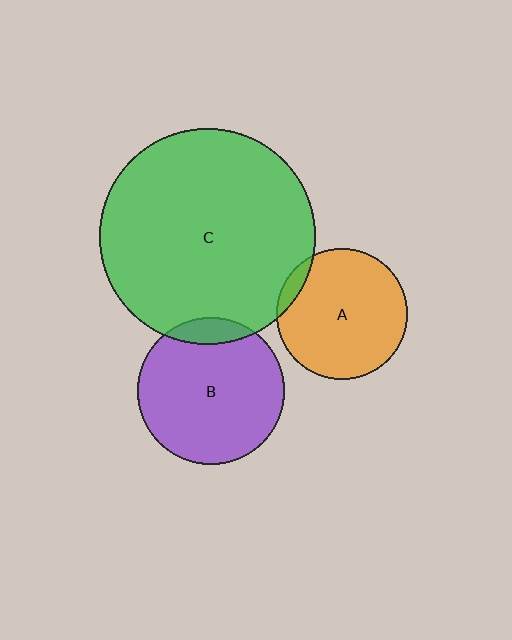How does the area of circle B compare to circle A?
Approximately 1.3 times.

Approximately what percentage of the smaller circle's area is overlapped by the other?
Approximately 5%.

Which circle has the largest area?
Circle C (green).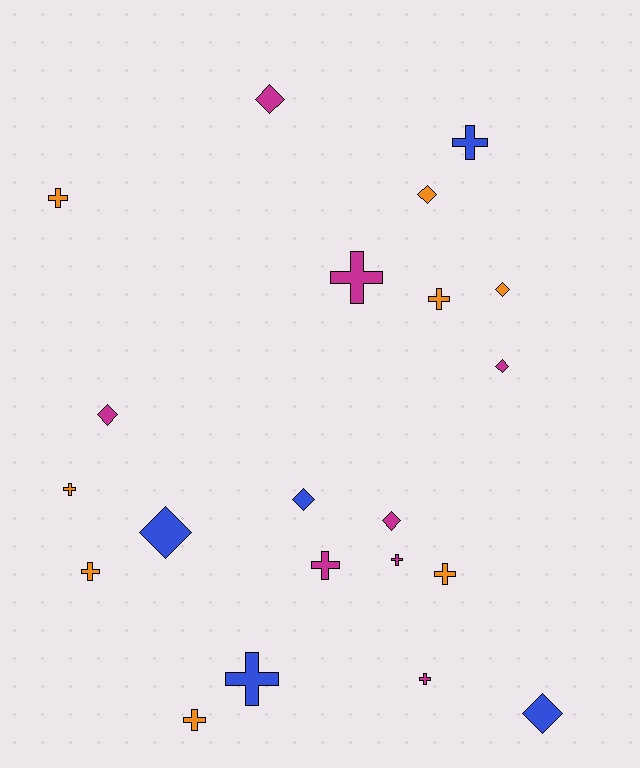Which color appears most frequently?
Orange, with 8 objects.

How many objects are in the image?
There are 21 objects.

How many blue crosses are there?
There are 2 blue crosses.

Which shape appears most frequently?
Cross, with 12 objects.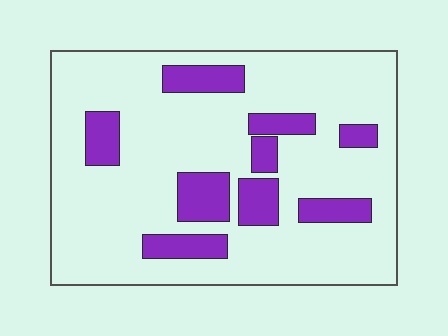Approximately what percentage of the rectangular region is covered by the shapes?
Approximately 20%.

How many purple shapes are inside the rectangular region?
9.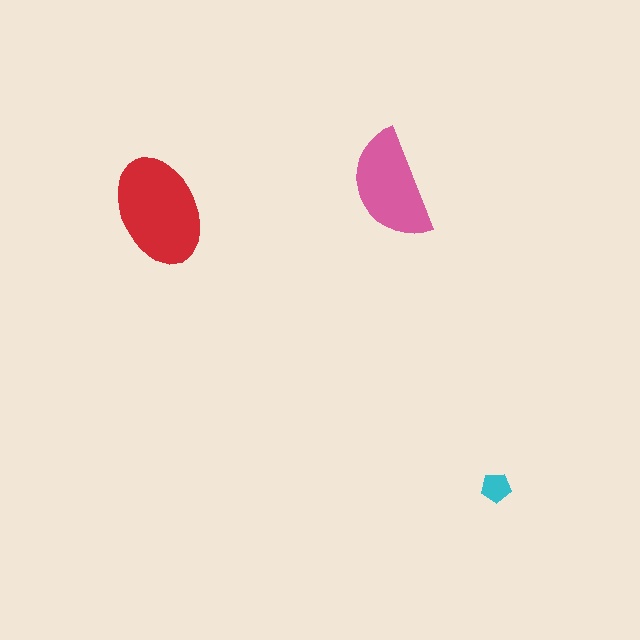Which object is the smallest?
The cyan pentagon.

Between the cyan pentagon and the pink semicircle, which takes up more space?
The pink semicircle.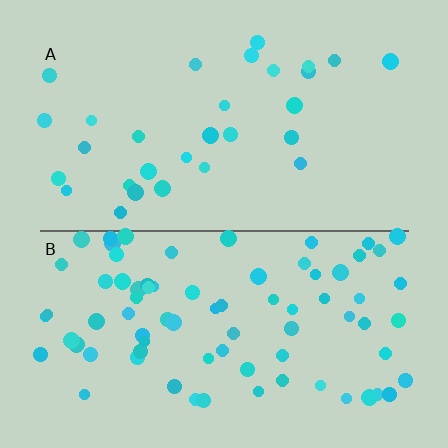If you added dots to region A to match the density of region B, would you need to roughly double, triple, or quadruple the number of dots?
Approximately triple.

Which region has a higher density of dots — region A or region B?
B (the bottom).